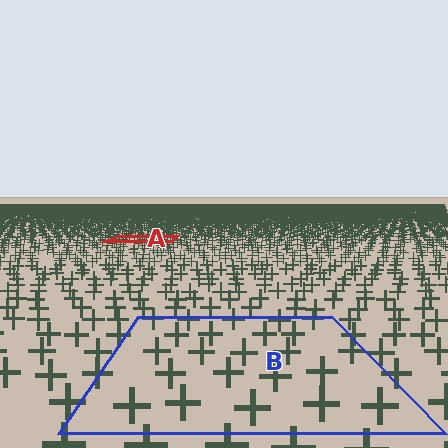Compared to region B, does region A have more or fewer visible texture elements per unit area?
Region A has more texture elements per unit area — they are packed more densely because it is farther away.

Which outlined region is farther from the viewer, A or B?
Region A is farther from the viewer — the texture elements inside it appear smaller and more densely packed.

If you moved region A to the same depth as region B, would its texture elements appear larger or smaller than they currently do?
They would appear larger. At a closer depth, the same texture elements are projected at a bigger on-screen size.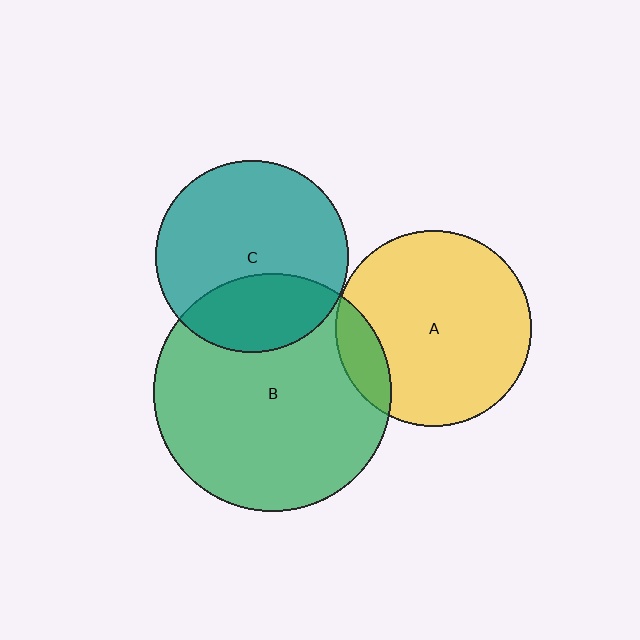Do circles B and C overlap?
Yes.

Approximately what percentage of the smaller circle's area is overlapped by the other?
Approximately 30%.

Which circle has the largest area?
Circle B (green).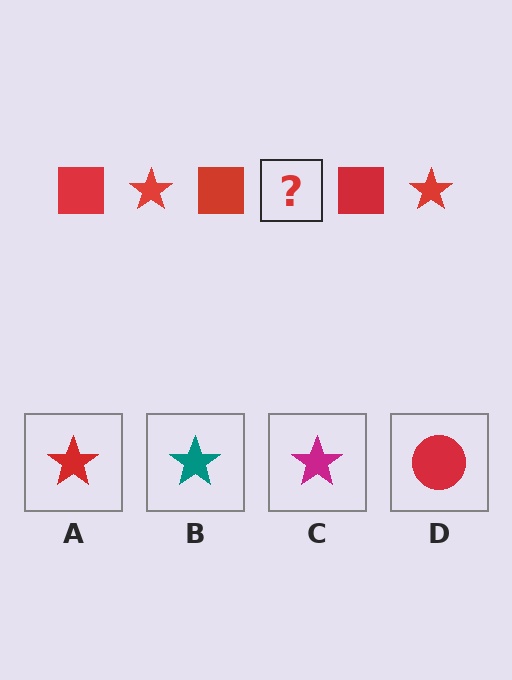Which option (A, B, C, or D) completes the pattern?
A.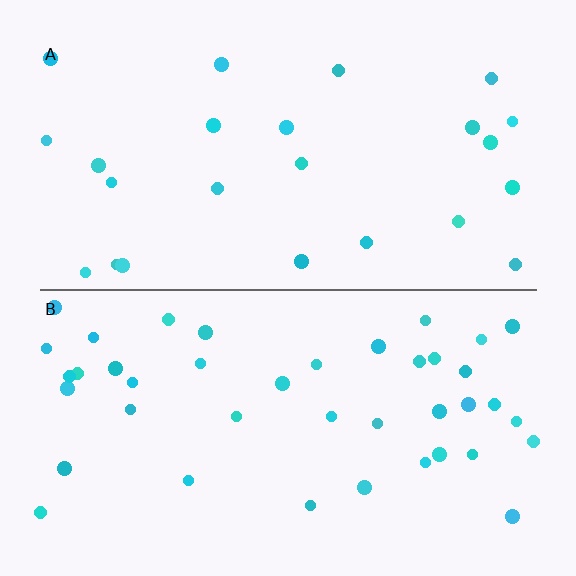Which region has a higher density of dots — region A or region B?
B (the bottom).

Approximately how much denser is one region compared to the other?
Approximately 1.8× — region B over region A.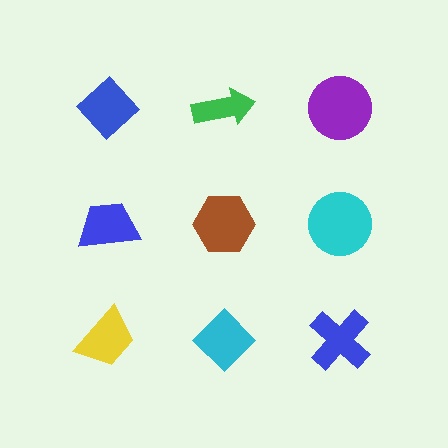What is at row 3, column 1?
A yellow trapezoid.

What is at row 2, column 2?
A brown hexagon.